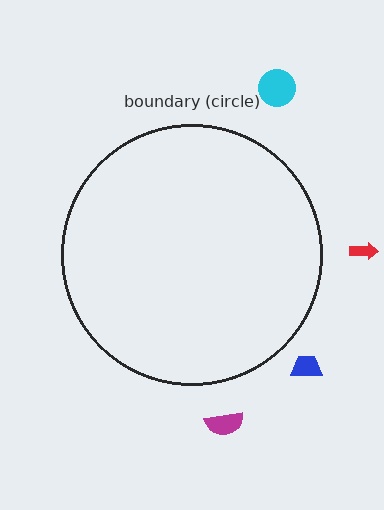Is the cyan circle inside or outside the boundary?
Outside.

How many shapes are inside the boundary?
0 inside, 4 outside.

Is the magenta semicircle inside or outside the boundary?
Outside.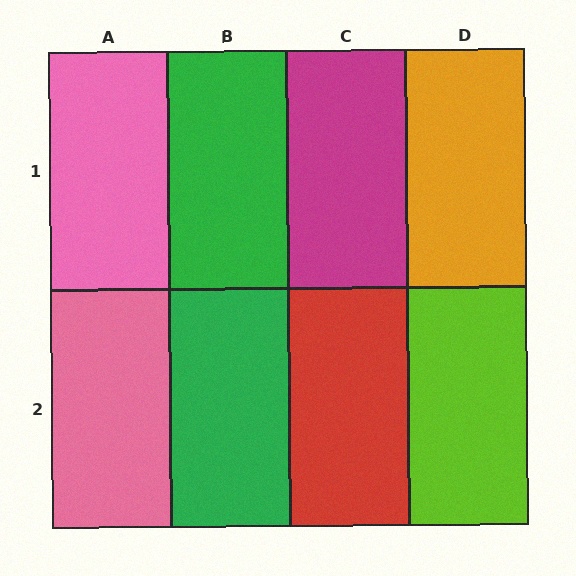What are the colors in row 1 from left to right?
Pink, green, magenta, orange.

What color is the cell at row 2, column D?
Lime.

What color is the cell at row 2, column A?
Pink.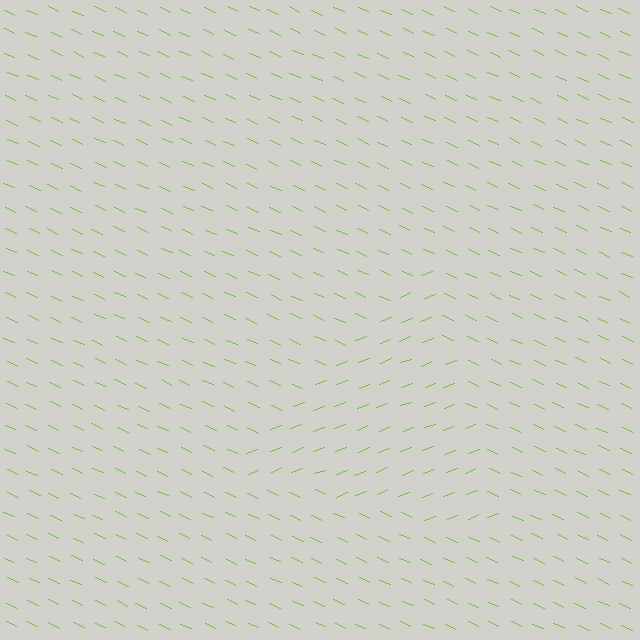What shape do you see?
I see a triangle.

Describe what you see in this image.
The image is filled with small lime line segments. A triangle region in the image has lines oriented differently from the surrounding lines, creating a visible texture boundary.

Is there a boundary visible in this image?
Yes, there is a texture boundary formed by a change in line orientation.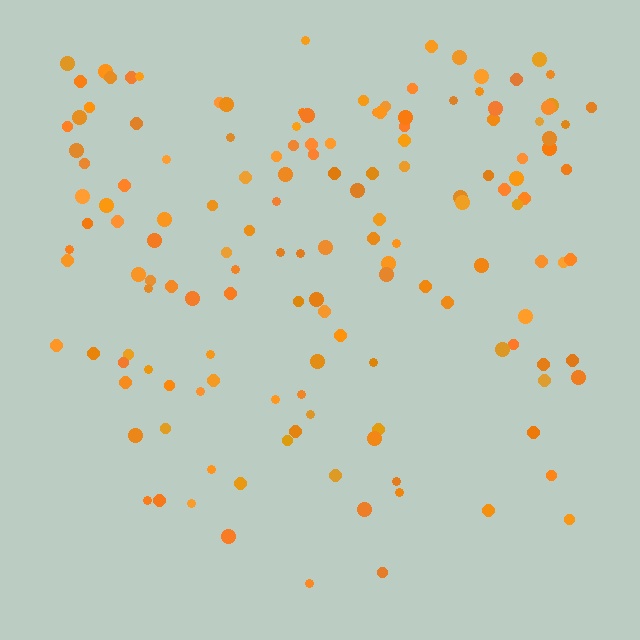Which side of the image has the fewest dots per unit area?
The bottom.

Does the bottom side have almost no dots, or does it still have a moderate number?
Still a moderate number, just noticeably fewer than the top.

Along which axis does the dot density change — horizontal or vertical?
Vertical.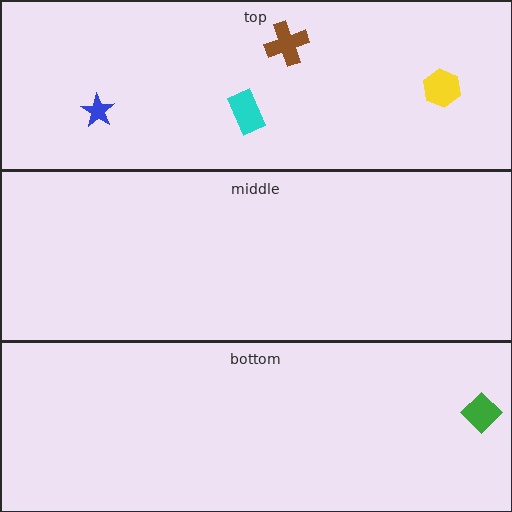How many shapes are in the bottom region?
1.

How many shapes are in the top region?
4.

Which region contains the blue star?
The top region.